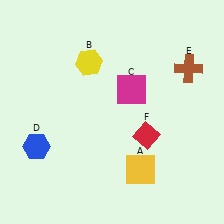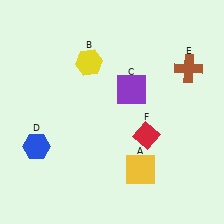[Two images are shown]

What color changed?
The square (C) changed from magenta in Image 1 to purple in Image 2.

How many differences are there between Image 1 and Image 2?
There is 1 difference between the two images.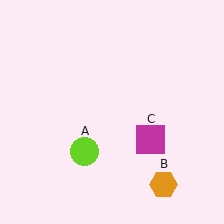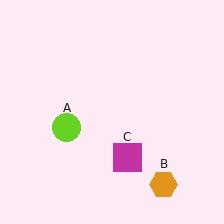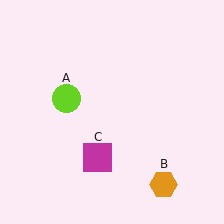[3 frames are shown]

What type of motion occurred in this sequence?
The lime circle (object A), magenta square (object C) rotated clockwise around the center of the scene.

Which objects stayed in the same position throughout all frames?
Orange hexagon (object B) remained stationary.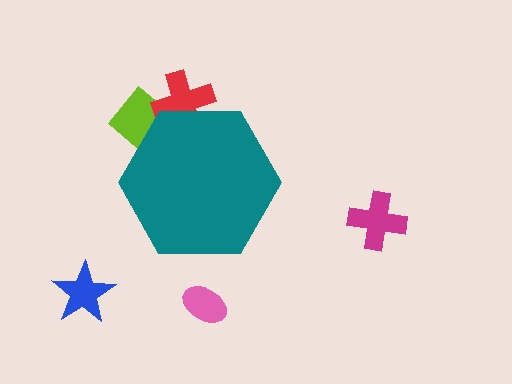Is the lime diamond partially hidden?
Yes, the lime diamond is partially hidden behind the teal hexagon.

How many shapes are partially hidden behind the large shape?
2 shapes are partially hidden.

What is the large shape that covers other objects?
A teal hexagon.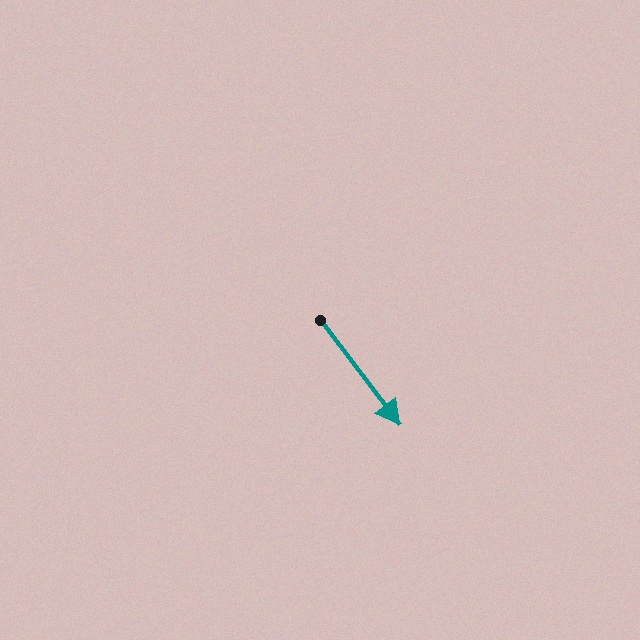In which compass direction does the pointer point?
Southeast.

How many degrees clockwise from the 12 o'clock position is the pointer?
Approximately 143 degrees.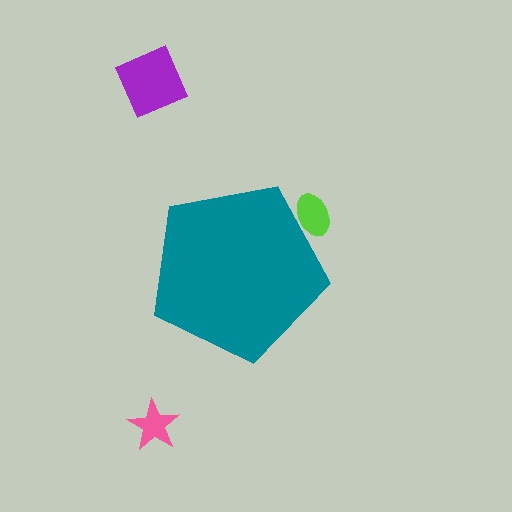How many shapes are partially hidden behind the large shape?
1 shape is partially hidden.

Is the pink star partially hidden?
No, the pink star is fully visible.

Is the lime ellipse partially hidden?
Yes, the lime ellipse is partially hidden behind the teal pentagon.